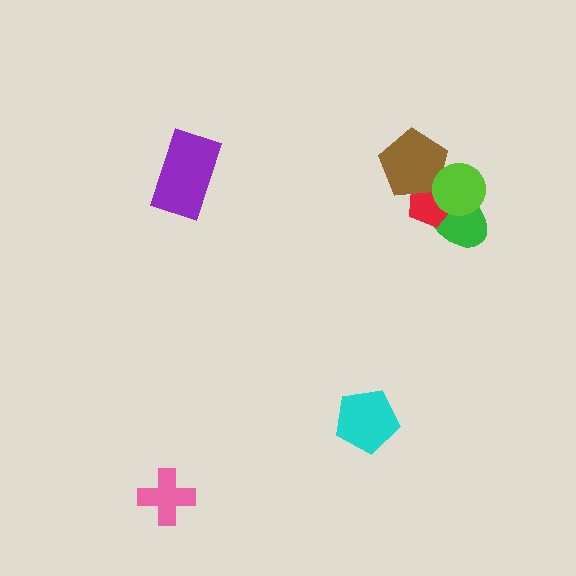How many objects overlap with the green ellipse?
2 objects overlap with the green ellipse.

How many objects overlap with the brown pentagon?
2 objects overlap with the brown pentagon.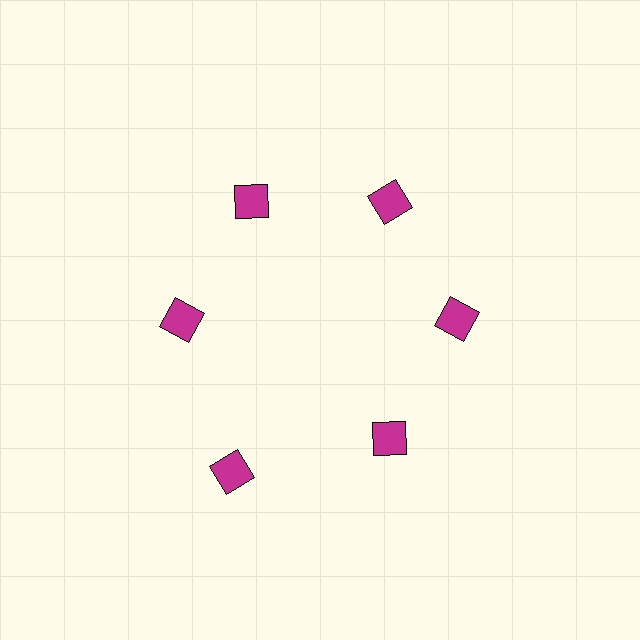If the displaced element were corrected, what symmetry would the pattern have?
It would have 6-fold rotational symmetry — the pattern would map onto itself every 60 degrees.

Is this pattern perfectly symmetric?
No. The 6 magenta squares are arranged in a ring, but one element near the 7 o'clock position is pushed outward from the center, breaking the 6-fold rotational symmetry.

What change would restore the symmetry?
The symmetry would be restored by moving it inward, back onto the ring so that all 6 squares sit at equal angles and equal distance from the center.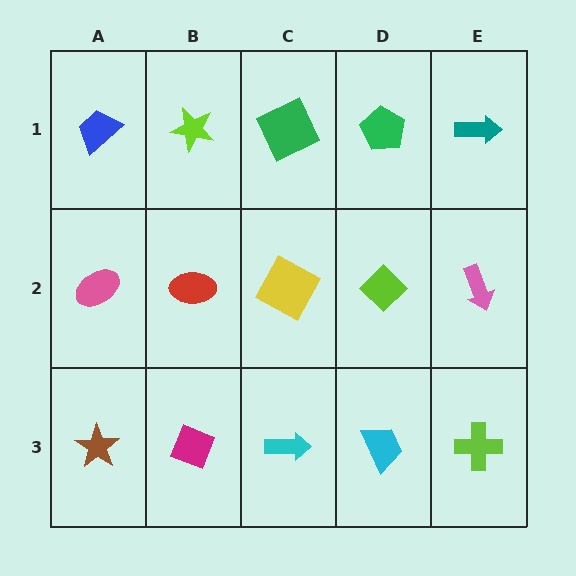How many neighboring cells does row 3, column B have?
3.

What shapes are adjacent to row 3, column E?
A pink arrow (row 2, column E), a cyan trapezoid (row 3, column D).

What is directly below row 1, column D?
A lime diamond.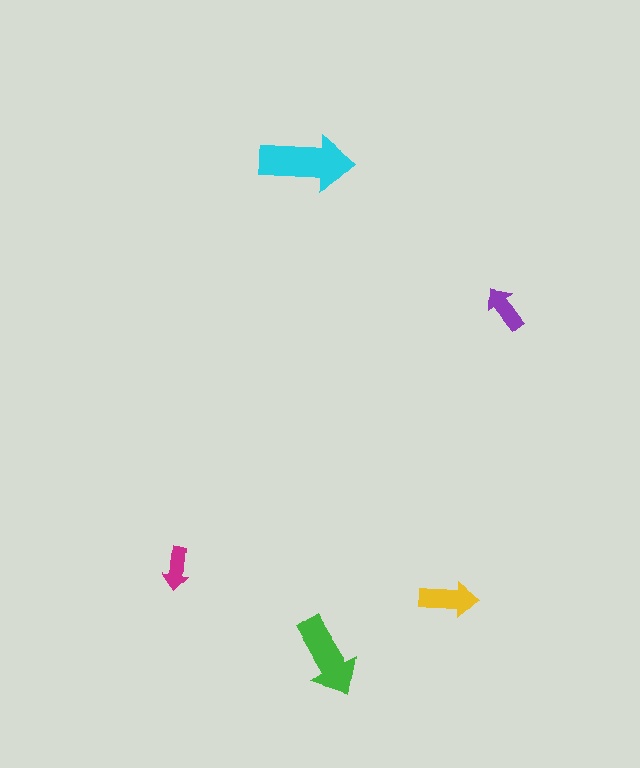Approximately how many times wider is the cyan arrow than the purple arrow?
About 2 times wider.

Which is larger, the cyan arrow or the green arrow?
The cyan one.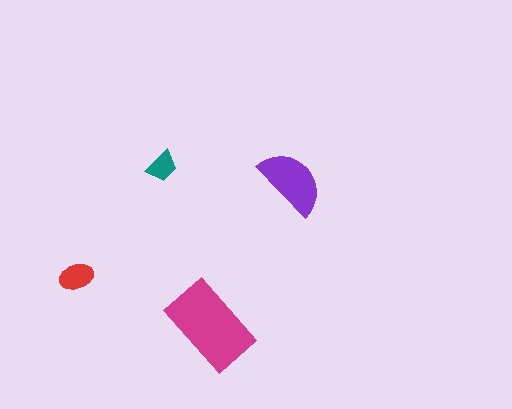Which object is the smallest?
The teal trapezoid.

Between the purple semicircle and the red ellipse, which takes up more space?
The purple semicircle.